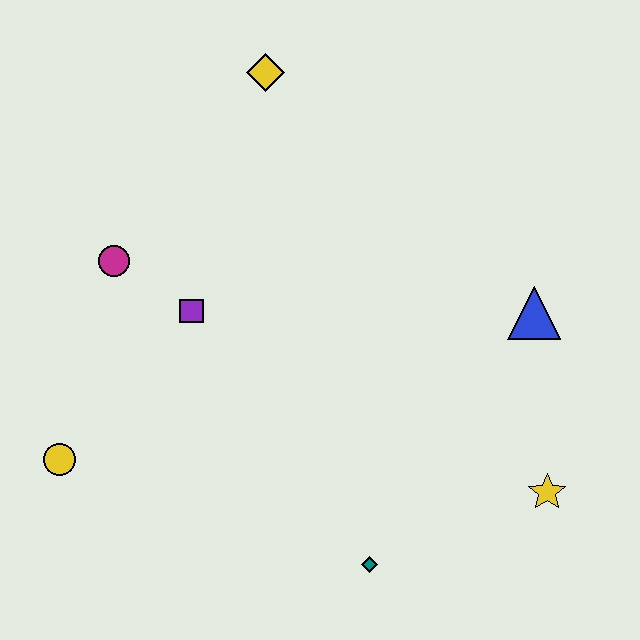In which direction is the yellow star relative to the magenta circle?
The yellow star is to the right of the magenta circle.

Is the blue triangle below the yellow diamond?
Yes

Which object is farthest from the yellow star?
The yellow diamond is farthest from the yellow star.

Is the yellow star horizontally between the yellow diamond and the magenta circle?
No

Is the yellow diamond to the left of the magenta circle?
No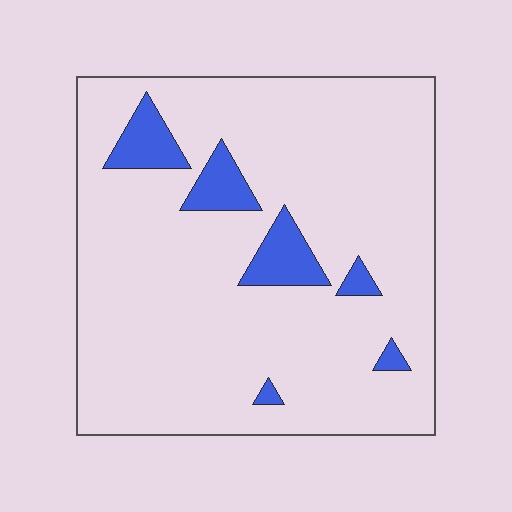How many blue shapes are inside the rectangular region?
6.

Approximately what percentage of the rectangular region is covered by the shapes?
Approximately 10%.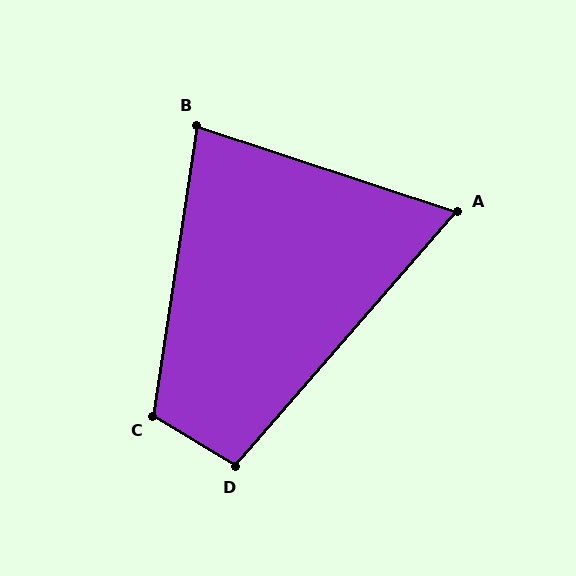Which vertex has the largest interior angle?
C, at approximately 113 degrees.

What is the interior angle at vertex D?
Approximately 100 degrees (obtuse).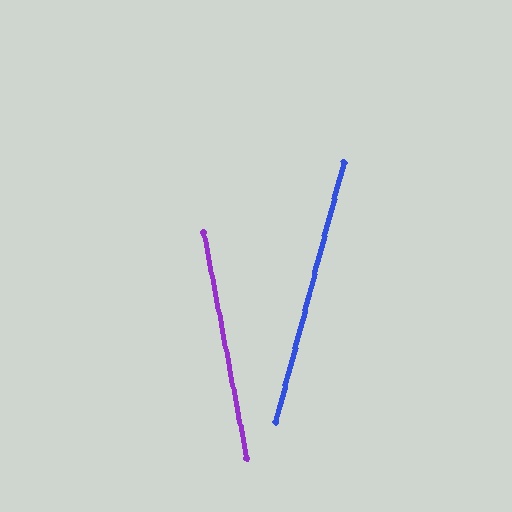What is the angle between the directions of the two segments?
Approximately 25 degrees.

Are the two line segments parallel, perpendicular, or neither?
Neither parallel nor perpendicular — they differ by about 25°.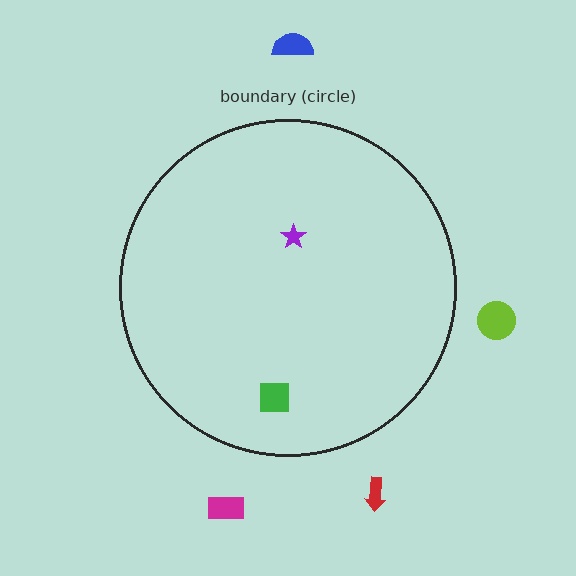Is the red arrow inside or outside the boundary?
Outside.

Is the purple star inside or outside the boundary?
Inside.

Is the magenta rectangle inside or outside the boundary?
Outside.